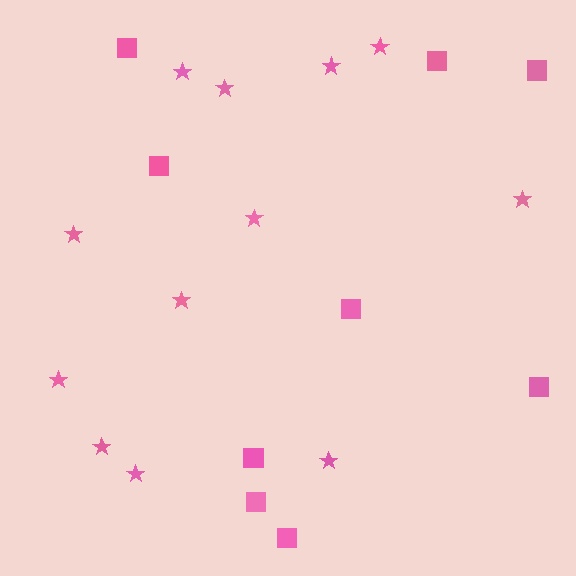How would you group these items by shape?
There are 2 groups: one group of squares (9) and one group of stars (12).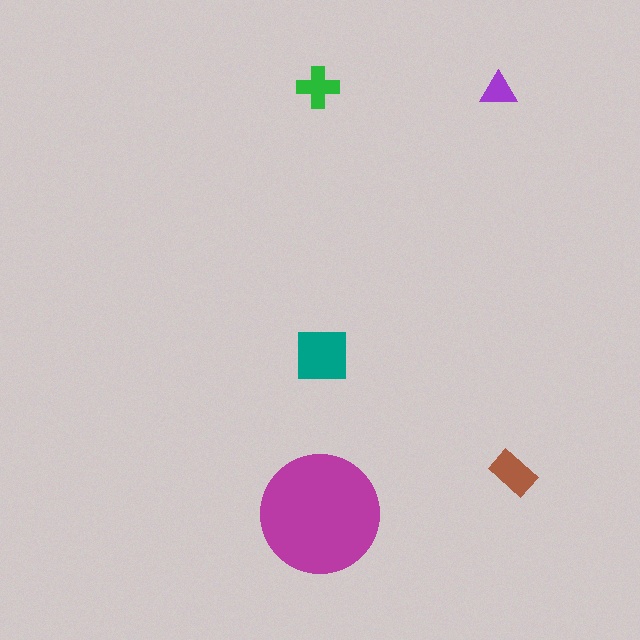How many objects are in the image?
There are 5 objects in the image.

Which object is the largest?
The magenta circle.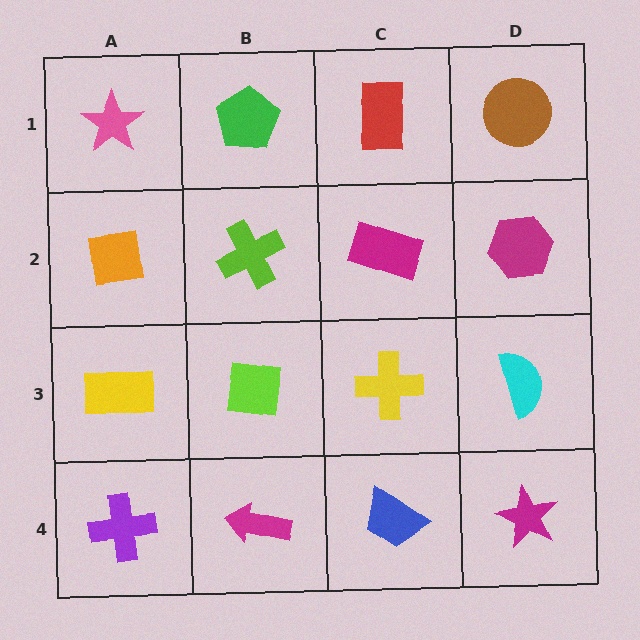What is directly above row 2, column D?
A brown circle.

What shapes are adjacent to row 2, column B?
A green pentagon (row 1, column B), a lime square (row 3, column B), an orange square (row 2, column A), a magenta rectangle (row 2, column C).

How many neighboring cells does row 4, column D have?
2.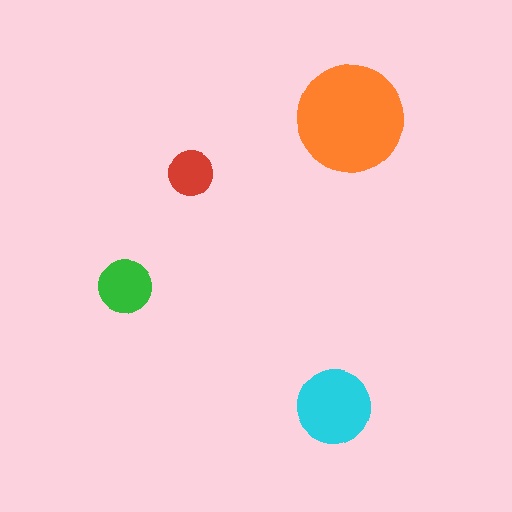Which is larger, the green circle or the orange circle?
The orange one.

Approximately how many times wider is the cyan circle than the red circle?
About 1.5 times wider.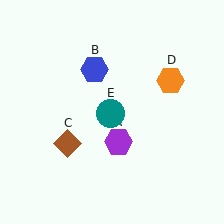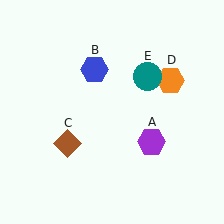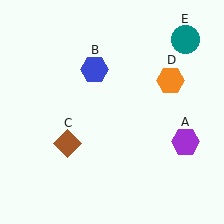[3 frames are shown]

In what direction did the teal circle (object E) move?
The teal circle (object E) moved up and to the right.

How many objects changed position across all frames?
2 objects changed position: purple hexagon (object A), teal circle (object E).